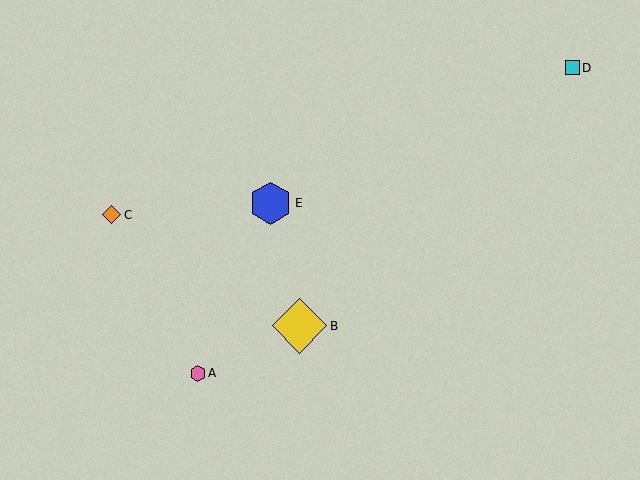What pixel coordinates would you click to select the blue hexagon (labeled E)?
Click at (271, 203) to select the blue hexagon E.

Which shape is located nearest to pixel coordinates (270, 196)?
The blue hexagon (labeled E) at (271, 203) is nearest to that location.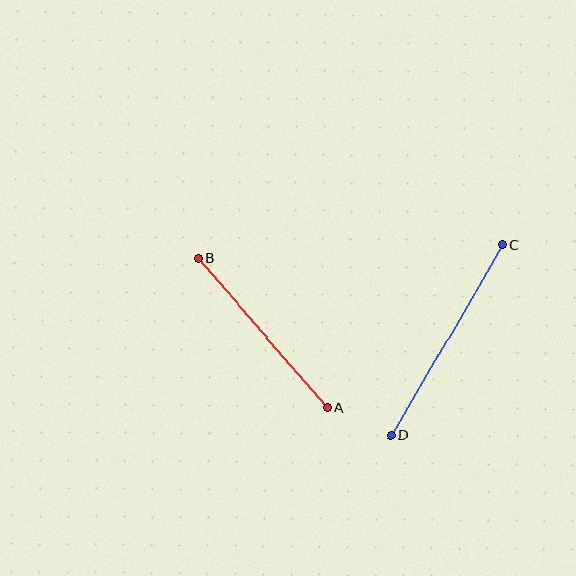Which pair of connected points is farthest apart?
Points C and D are farthest apart.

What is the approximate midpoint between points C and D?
The midpoint is at approximately (447, 340) pixels.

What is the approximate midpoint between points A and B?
The midpoint is at approximately (263, 333) pixels.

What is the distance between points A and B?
The distance is approximately 197 pixels.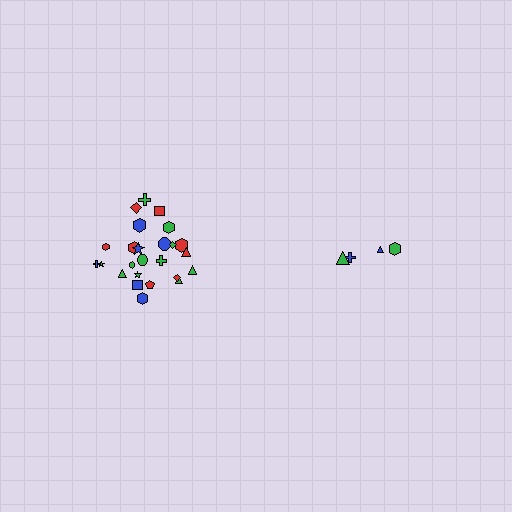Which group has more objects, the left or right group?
The left group.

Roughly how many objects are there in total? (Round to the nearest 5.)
Roughly 30 objects in total.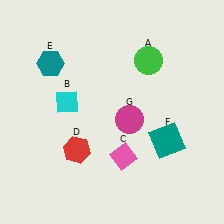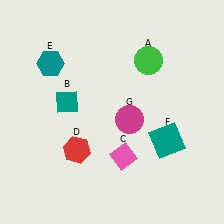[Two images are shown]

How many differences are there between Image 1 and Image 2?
There is 1 difference between the two images.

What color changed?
The diamond (B) changed from cyan in Image 1 to teal in Image 2.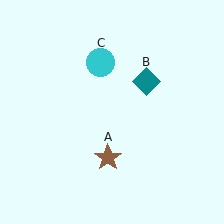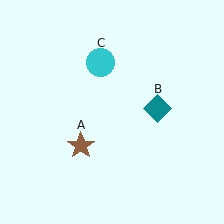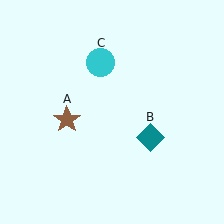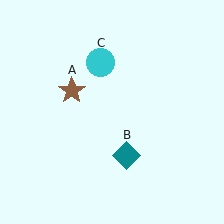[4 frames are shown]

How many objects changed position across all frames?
2 objects changed position: brown star (object A), teal diamond (object B).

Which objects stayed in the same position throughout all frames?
Cyan circle (object C) remained stationary.